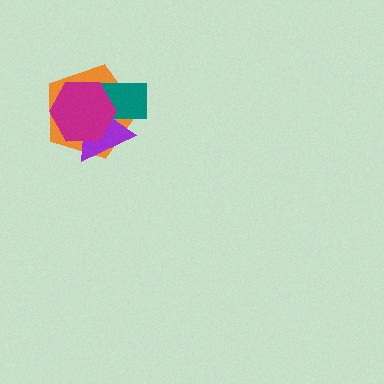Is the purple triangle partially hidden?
Yes, it is partially covered by another shape.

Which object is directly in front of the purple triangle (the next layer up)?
The teal rectangle is directly in front of the purple triangle.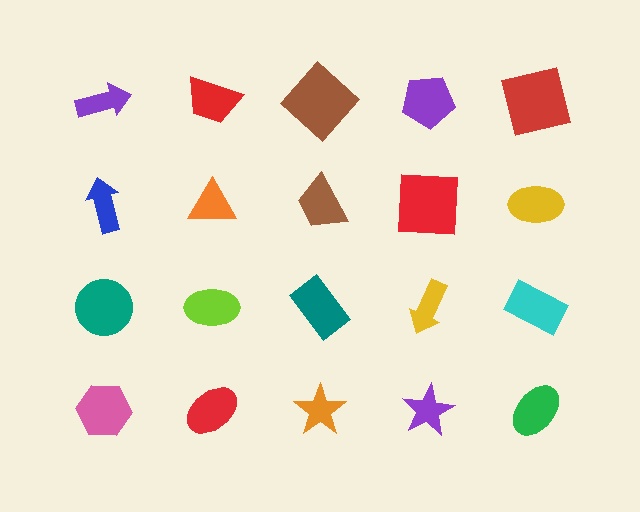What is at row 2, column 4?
A red square.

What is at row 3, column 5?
A cyan rectangle.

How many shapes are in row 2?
5 shapes.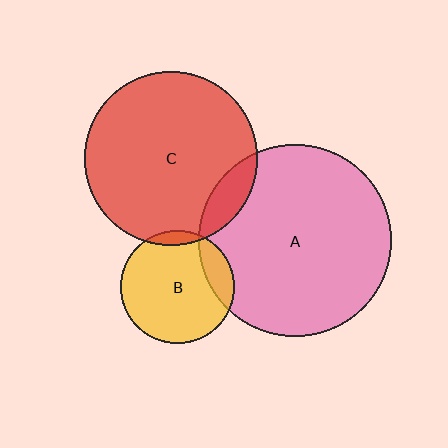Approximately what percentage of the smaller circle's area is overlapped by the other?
Approximately 15%.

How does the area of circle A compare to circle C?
Approximately 1.2 times.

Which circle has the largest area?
Circle A (pink).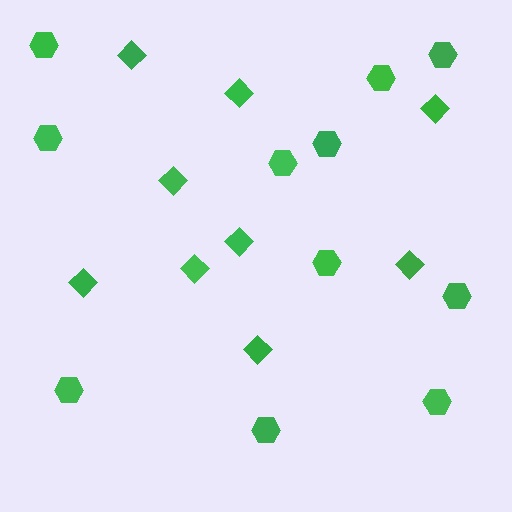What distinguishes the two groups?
There are 2 groups: one group of hexagons (11) and one group of diamonds (9).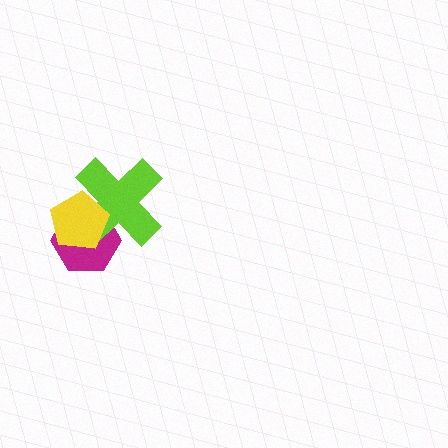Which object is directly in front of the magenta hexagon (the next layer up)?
The lime cross is directly in front of the magenta hexagon.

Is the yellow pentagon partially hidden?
No, no other shape covers it.